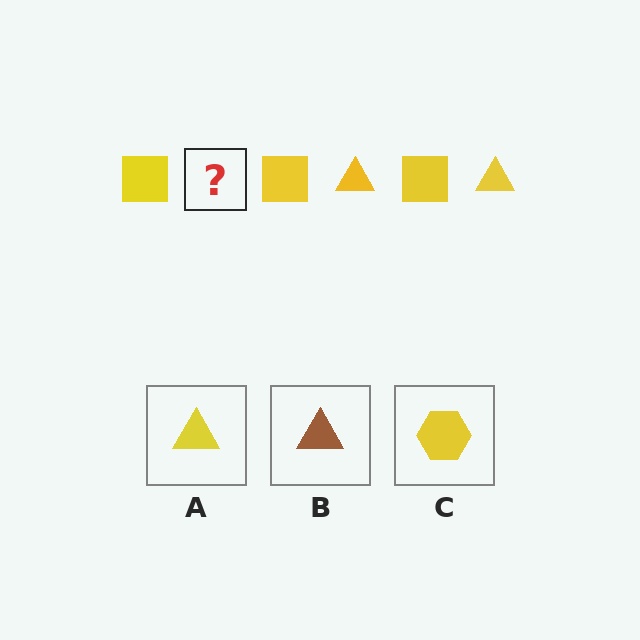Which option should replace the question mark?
Option A.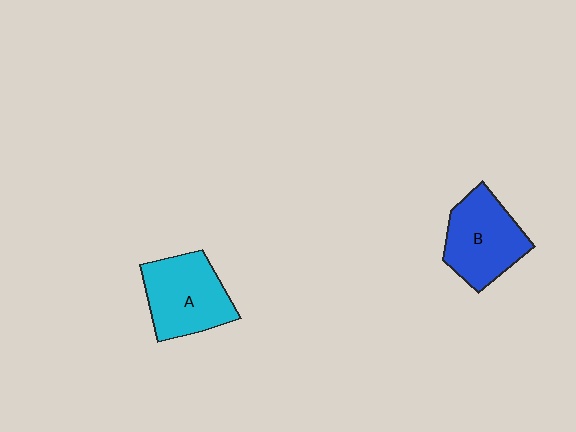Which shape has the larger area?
Shape A (cyan).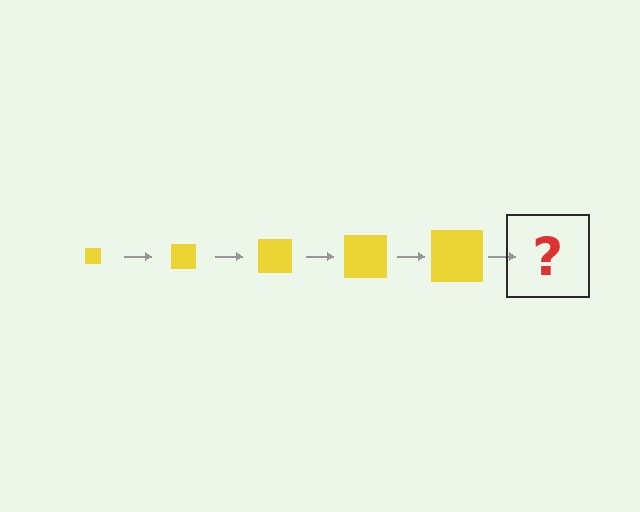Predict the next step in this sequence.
The next step is a yellow square, larger than the previous one.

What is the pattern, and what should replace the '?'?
The pattern is that the square gets progressively larger each step. The '?' should be a yellow square, larger than the previous one.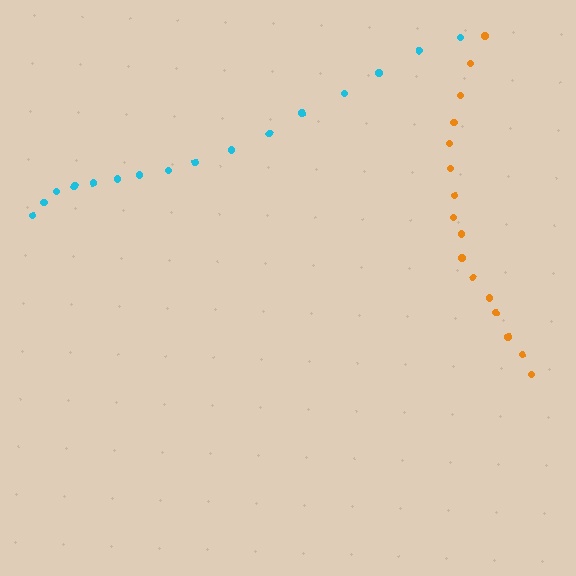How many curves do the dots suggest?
There are 2 distinct paths.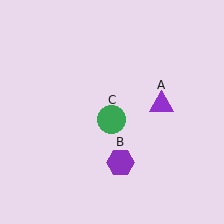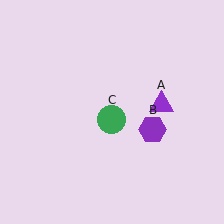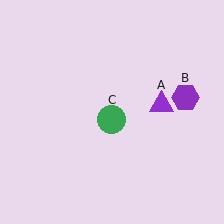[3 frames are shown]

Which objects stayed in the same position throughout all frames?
Purple triangle (object A) and green circle (object C) remained stationary.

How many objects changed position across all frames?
1 object changed position: purple hexagon (object B).